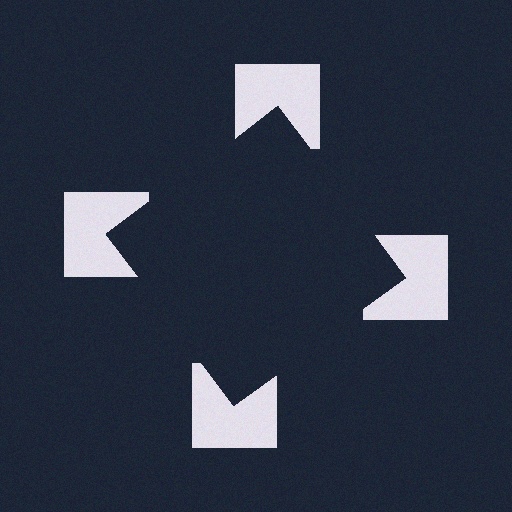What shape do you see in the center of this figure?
An illusory square — its edges are inferred from the aligned wedge cuts in the notched squares, not physically drawn.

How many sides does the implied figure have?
4 sides.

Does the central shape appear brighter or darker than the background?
It typically appears slightly darker than the background, even though no actual brightness change is drawn.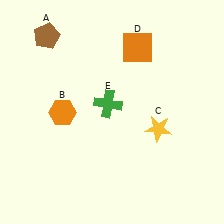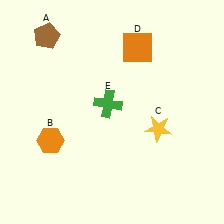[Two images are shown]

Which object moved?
The orange hexagon (B) moved down.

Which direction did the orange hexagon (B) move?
The orange hexagon (B) moved down.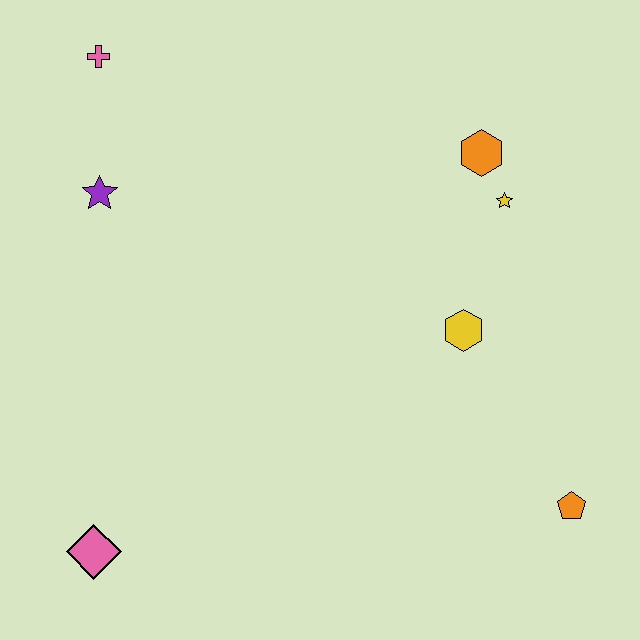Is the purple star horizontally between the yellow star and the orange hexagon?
No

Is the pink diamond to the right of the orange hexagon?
No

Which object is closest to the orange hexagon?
The yellow star is closest to the orange hexagon.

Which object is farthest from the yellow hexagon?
The pink cross is farthest from the yellow hexagon.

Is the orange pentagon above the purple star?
No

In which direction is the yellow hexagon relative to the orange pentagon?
The yellow hexagon is above the orange pentagon.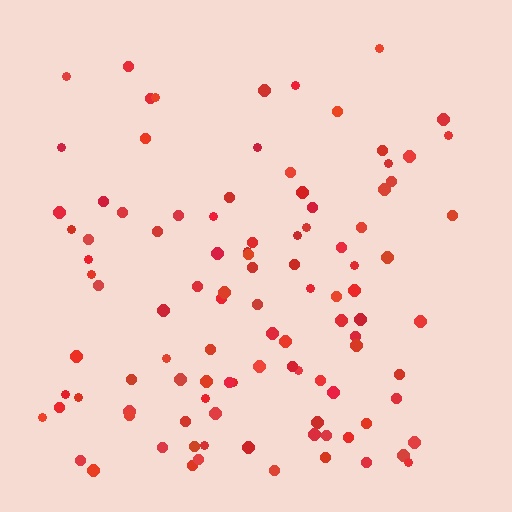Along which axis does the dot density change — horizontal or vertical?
Vertical.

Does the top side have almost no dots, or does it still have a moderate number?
Still a moderate number, just noticeably fewer than the bottom.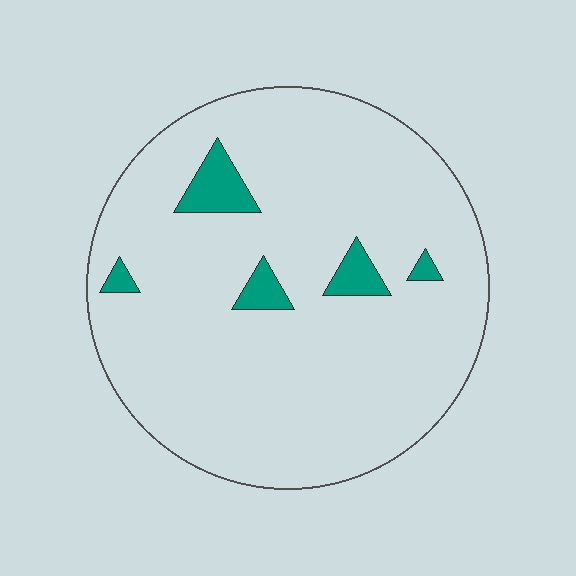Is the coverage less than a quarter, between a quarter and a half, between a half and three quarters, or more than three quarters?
Less than a quarter.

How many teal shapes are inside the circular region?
5.